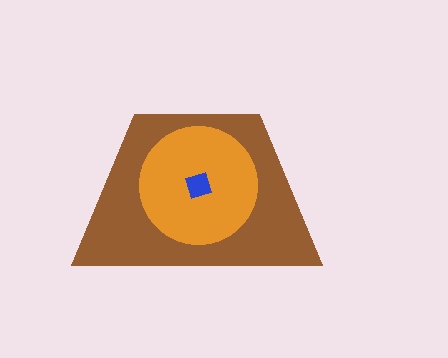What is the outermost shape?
The brown trapezoid.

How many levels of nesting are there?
3.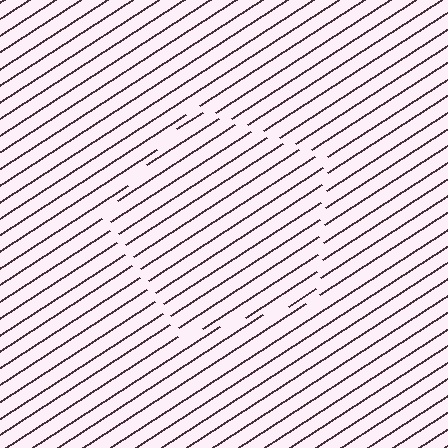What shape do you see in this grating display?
An illusory pentagon. The interior of the shape contains the same grating, shifted by half a period — the contour is defined by the phase discontinuity where line-ends from the inner and outer gratings abut.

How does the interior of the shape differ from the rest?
The interior of the shape contains the same grating, shifted by half a period — the contour is defined by the phase discontinuity where line-ends from the inner and outer gratings abut.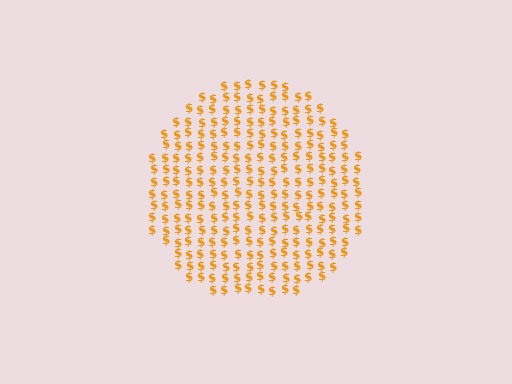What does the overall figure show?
The overall figure shows a circle.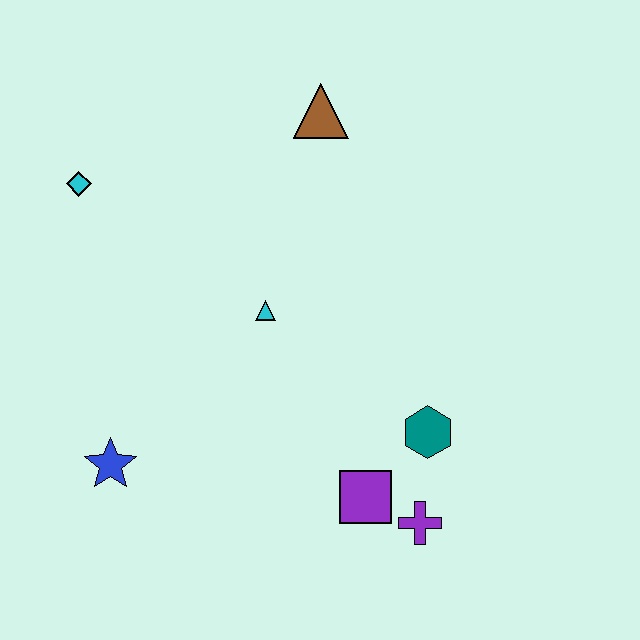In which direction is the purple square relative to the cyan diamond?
The purple square is below the cyan diamond.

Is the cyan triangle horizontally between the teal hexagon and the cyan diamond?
Yes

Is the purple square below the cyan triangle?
Yes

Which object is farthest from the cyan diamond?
The purple cross is farthest from the cyan diamond.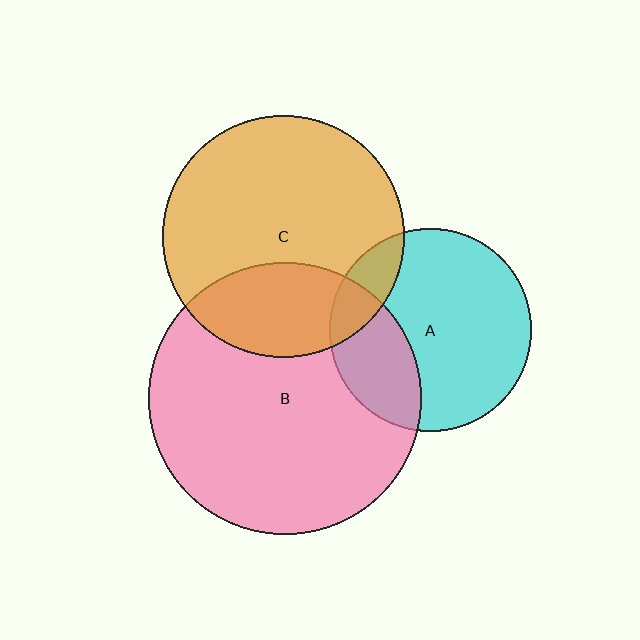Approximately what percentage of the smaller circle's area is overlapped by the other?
Approximately 30%.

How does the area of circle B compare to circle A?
Approximately 1.8 times.